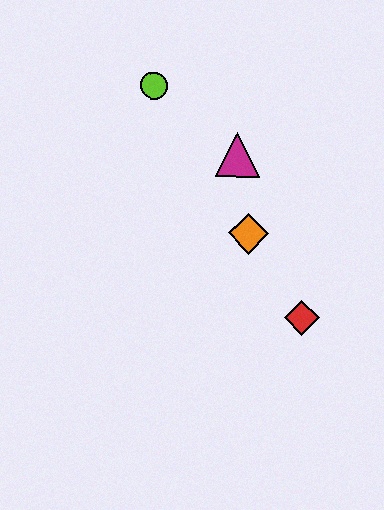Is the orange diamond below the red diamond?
No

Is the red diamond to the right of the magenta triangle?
Yes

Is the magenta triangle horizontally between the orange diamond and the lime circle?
Yes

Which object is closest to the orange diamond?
The magenta triangle is closest to the orange diamond.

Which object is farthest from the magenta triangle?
The red diamond is farthest from the magenta triangle.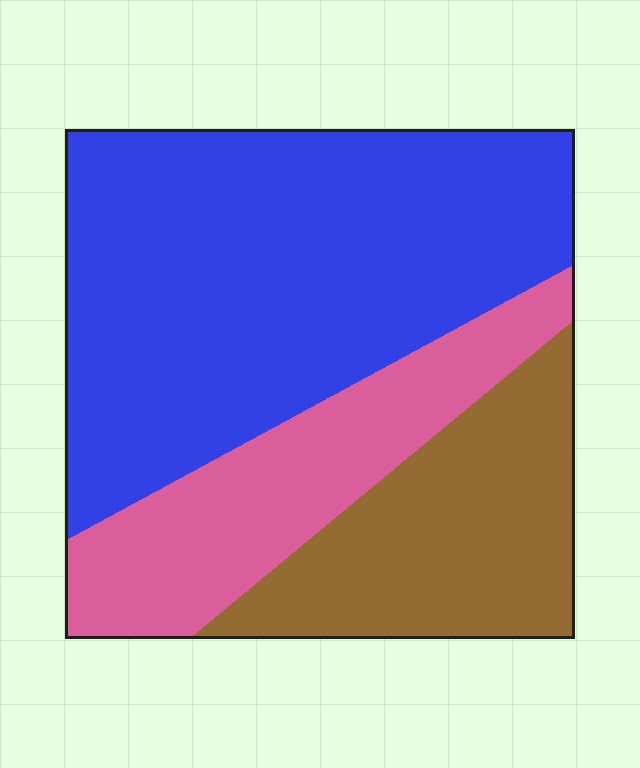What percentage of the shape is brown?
Brown takes up about one quarter (1/4) of the shape.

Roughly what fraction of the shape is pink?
Pink covers around 25% of the shape.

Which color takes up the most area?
Blue, at roughly 55%.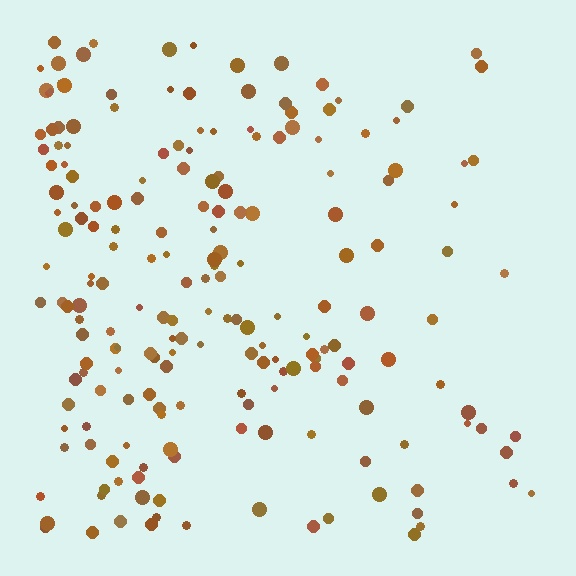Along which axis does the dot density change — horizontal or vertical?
Horizontal.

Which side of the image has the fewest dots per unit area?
The right.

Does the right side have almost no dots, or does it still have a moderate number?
Still a moderate number, just noticeably fewer than the left.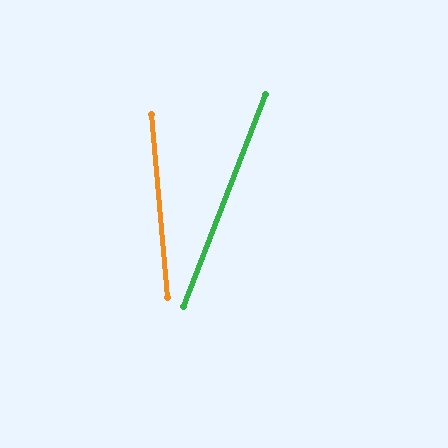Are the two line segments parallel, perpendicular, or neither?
Neither parallel nor perpendicular — they differ by about 26°.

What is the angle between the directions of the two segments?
Approximately 26 degrees.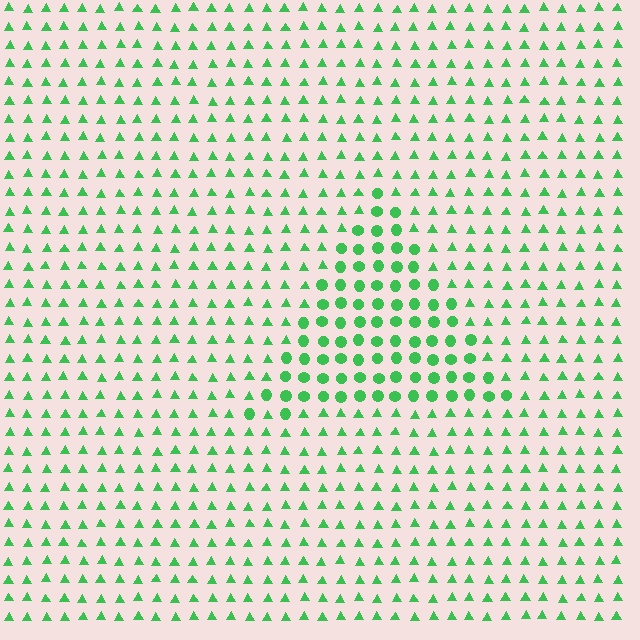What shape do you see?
I see a triangle.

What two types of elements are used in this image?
The image uses circles inside the triangle region and triangles outside it.